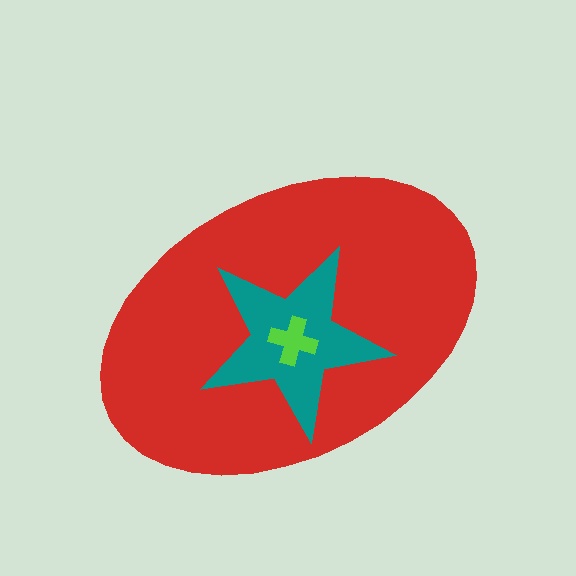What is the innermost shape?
The lime cross.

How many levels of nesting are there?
3.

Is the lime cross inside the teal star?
Yes.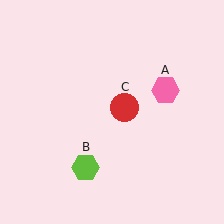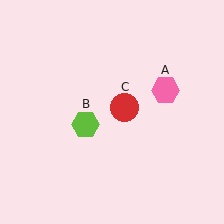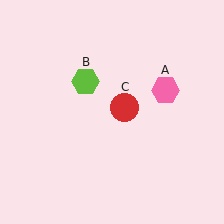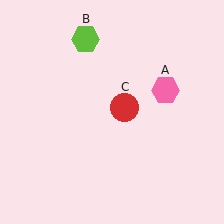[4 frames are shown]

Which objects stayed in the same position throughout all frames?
Pink hexagon (object A) and red circle (object C) remained stationary.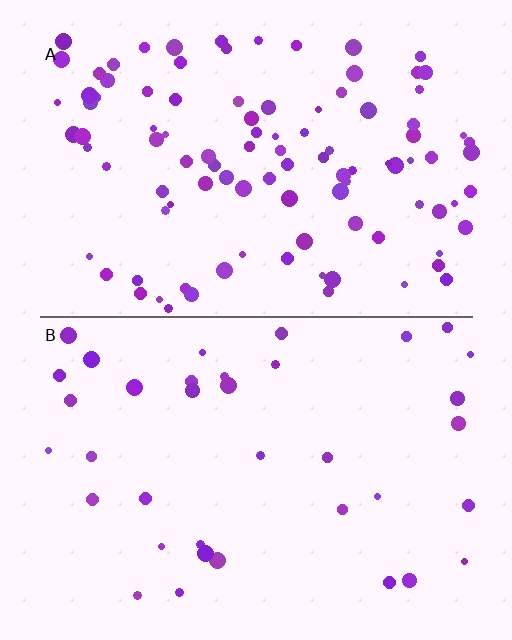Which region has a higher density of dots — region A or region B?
A (the top).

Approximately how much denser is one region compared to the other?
Approximately 2.8× — region A over region B.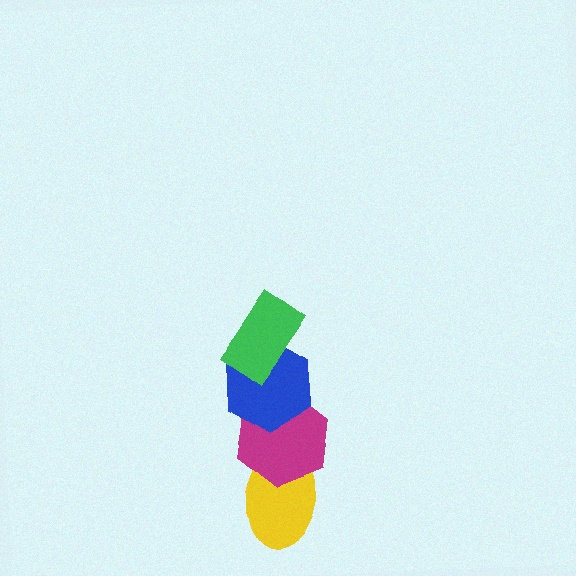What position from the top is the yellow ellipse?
The yellow ellipse is 4th from the top.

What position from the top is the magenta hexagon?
The magenta hexagon is 3rd from the top.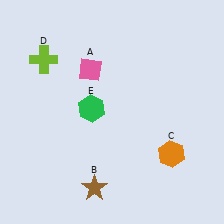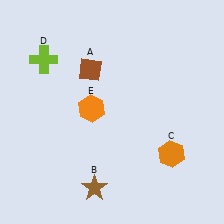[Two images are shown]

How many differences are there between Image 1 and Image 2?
There are 2 differences between the two images.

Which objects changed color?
A changed from pink to brown. E changed from green to orange.